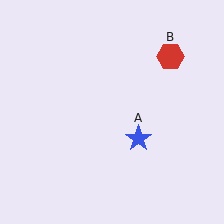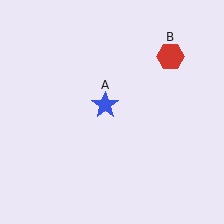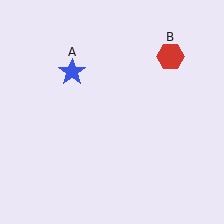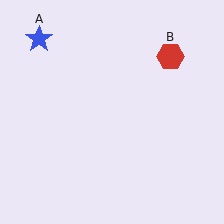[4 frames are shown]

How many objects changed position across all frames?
1 object changed position: blue star (object A).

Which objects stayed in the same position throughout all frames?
Red hexagon (object B) remained stationary.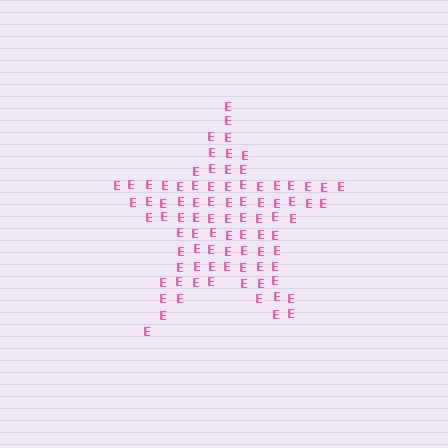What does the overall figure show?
The overall figure shows a star.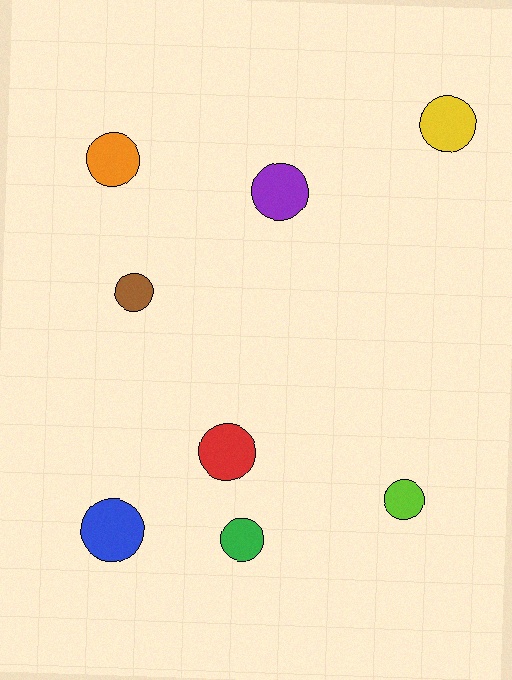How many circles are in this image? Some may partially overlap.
There are 8 circles.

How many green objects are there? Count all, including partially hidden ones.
There is 1 green object.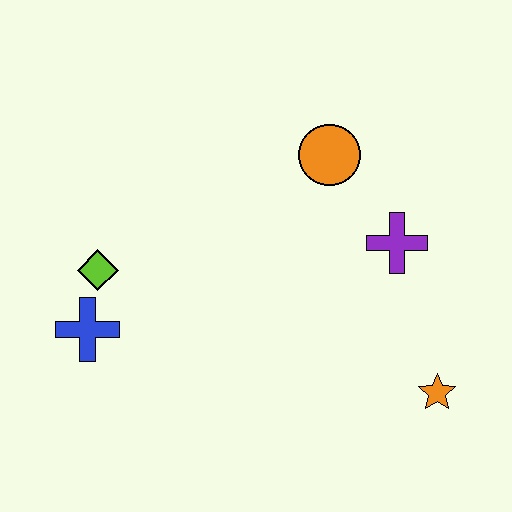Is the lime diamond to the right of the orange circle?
No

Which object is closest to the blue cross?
The lime diamond is closest to the blue cross.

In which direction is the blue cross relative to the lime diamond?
The blue cross is below the lime diamond.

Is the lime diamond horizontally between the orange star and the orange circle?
No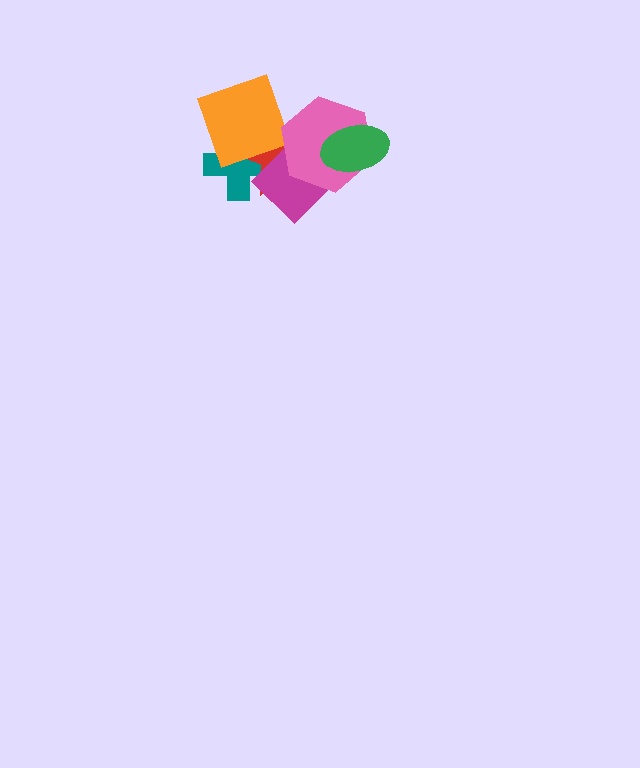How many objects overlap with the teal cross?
3 objects overlap with the teal cross.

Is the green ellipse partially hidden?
No, no other shape covers it.